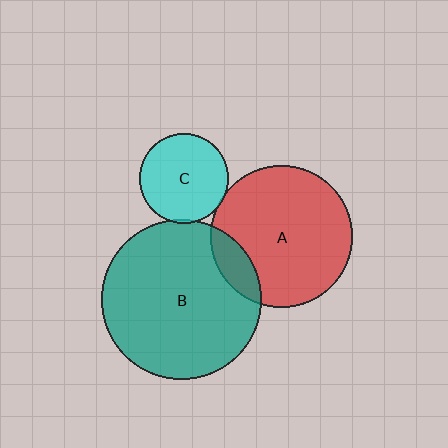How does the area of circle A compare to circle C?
Approximately 2.5 times.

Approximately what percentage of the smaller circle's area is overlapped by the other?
Approximately 15%.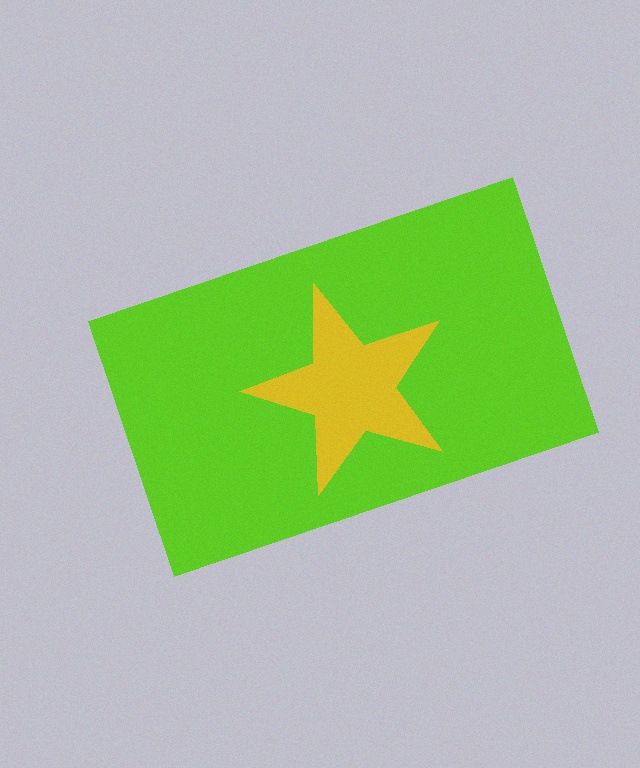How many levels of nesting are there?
2.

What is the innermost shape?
The yellow star.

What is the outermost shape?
The lime rectangle.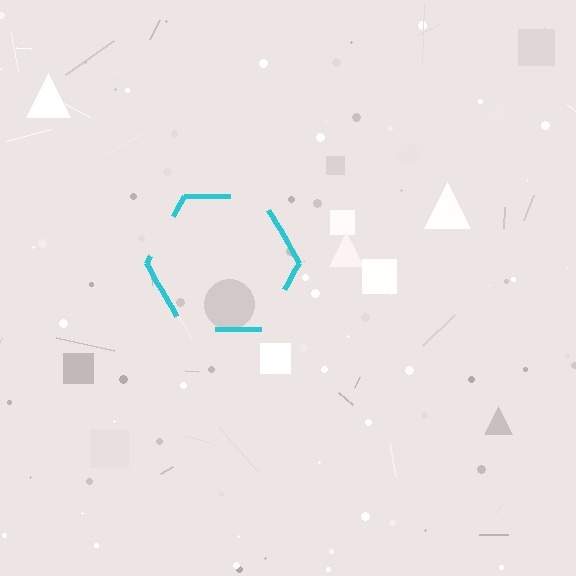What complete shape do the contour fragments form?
The contour fragments form a hexagon.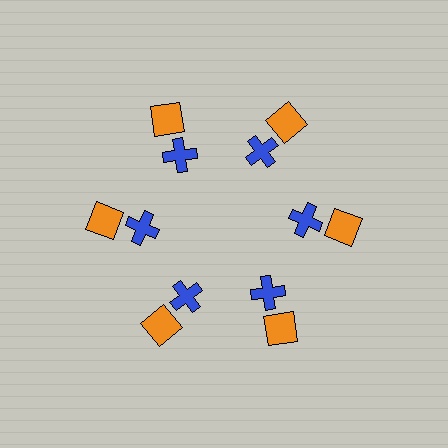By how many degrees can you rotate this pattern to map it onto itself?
The pattern maps onto itself every 60 degrees of rotation.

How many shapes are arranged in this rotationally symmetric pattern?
There are 12 shapes, arranged in 6 groups of 2.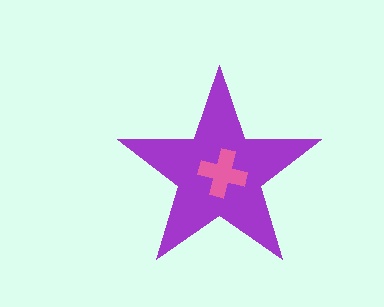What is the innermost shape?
The pink cross.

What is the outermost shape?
The purple star.